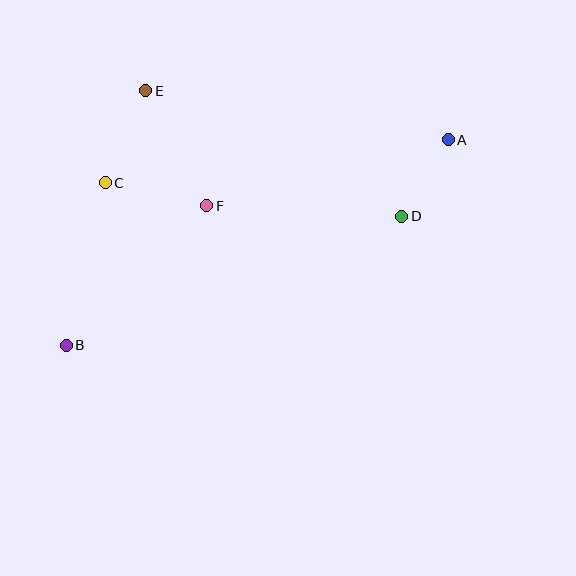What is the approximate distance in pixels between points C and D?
The distance between C and D is approximately 298 pixels.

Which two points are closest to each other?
Points A and D are closest to each other.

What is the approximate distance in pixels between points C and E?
The distance between C and E is approximately 101 pixels.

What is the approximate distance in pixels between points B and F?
The distance between B and F is approximately 198 pixels.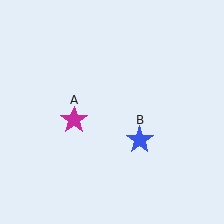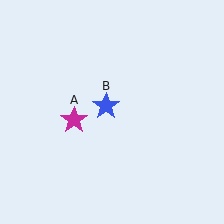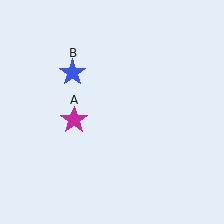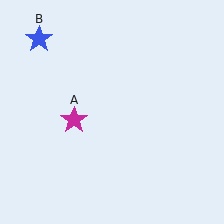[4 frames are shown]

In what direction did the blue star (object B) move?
The blue star (object B) moved up and to the left.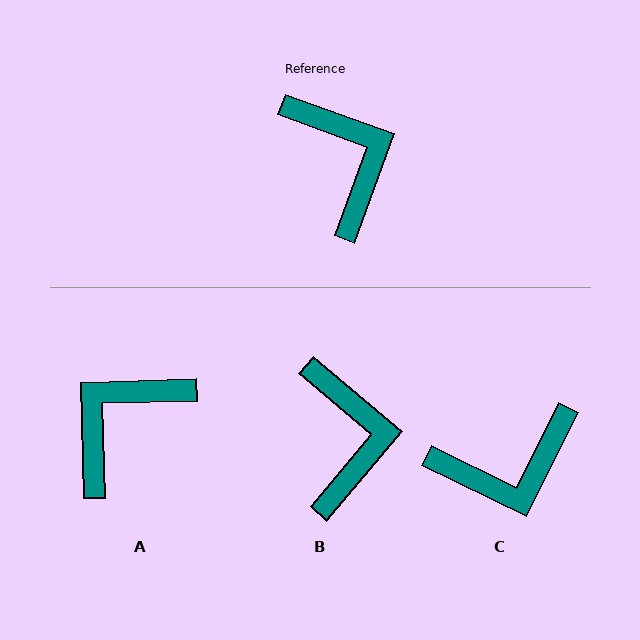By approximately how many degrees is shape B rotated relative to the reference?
Approximately 20 degrees clockwise.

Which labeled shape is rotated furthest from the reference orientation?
A, about 112 degrees away.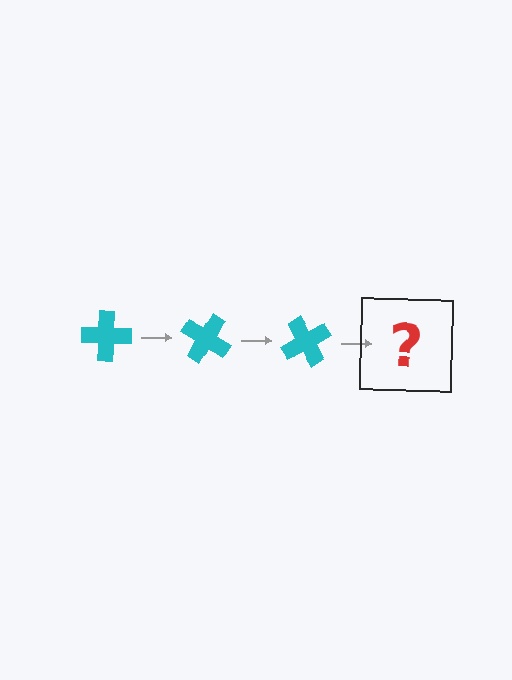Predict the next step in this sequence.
The next step is a cyan cross rotated 90 degrees.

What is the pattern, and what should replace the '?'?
The pattern is that the cross rotates 30 degrees each step. The '?' should be a cyan cross rotated 90 degrees.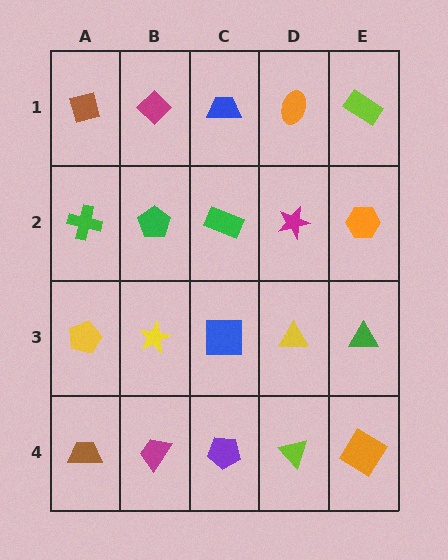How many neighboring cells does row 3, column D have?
4.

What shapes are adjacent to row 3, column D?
A magenta star (row 2, column D), a lime triangle (row 4, column D), a blue square (row 3, column C), a green triangle (row 3, column E).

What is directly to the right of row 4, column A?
A magenta trapezoid.